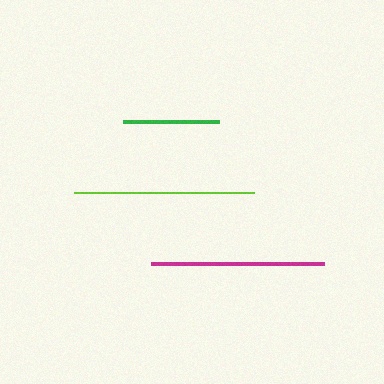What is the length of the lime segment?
The lime segment is approximately 179 pixels long.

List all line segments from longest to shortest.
From longest to shortest: lime, magenta, green.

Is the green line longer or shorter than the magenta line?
The magenta line is longer than the green line.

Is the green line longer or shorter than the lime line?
The lime line is longer than the green line.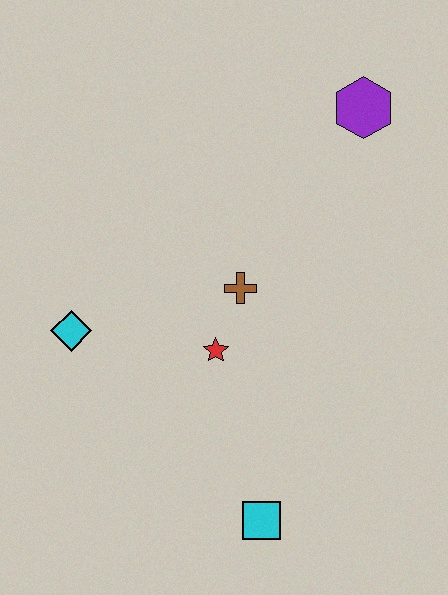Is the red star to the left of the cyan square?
Yes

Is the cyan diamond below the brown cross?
Yes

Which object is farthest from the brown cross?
The cyan square is farthest from the brown cross.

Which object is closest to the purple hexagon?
The brown cross is closest to the purple hexagon.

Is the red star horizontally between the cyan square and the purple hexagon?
No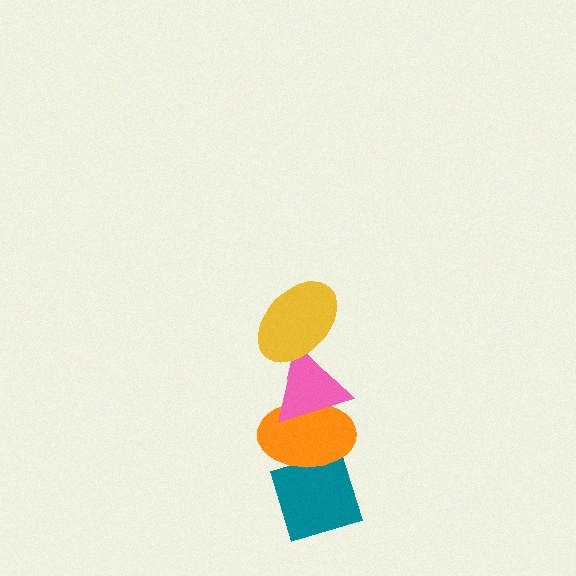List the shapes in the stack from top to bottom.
From top to bottom: the yellow ellipse, the pink triangle, the orange ellipse, the teal diamond.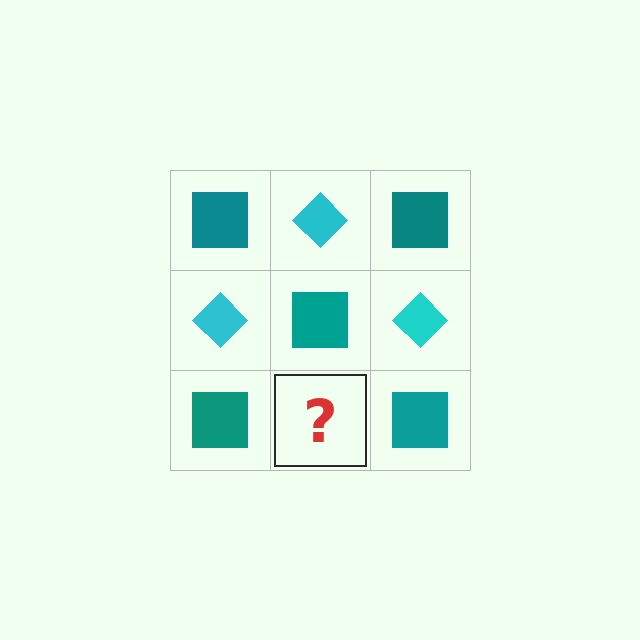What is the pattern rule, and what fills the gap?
The rule is that it alternates teal square and cyan diamond in a checkerboard pattern. The gap should be filled with a cyan diamond.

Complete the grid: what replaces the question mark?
The question mark should be replaced with a cyan diamond.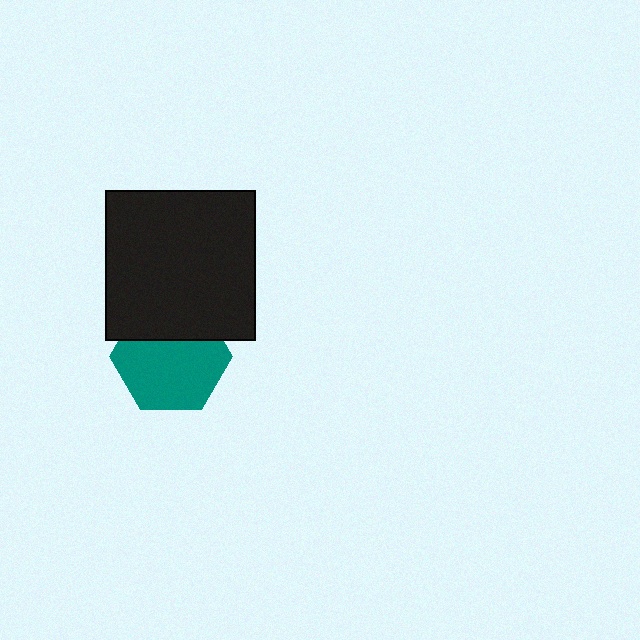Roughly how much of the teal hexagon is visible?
Most of it is visible (roughly 68%).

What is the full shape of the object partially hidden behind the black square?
The partially hidden object is a teal hexagon.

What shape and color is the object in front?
The object in front is a black square.